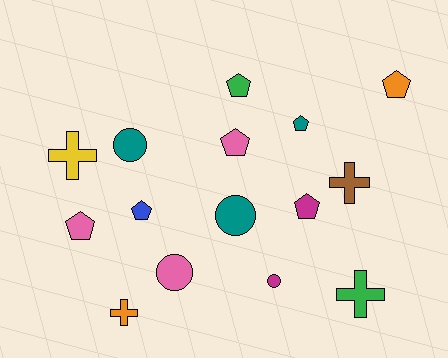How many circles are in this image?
There are 4 circles.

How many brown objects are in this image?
There is 1 brown object.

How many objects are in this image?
There are 15 objects.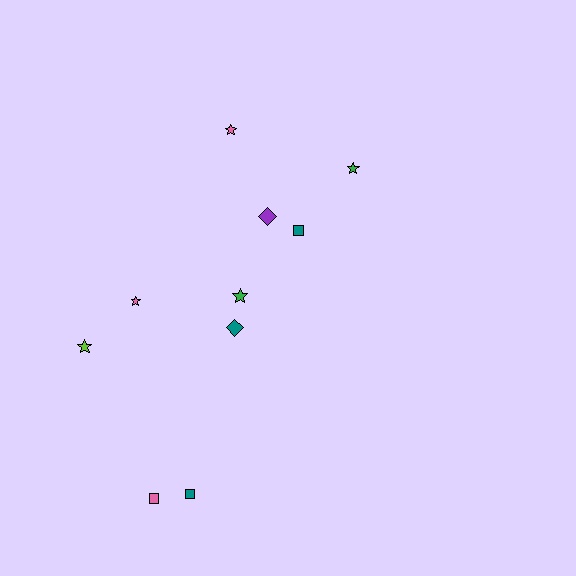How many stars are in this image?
There are 5 stars.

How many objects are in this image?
There are 10 objects.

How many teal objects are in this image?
There are 3 teal objects.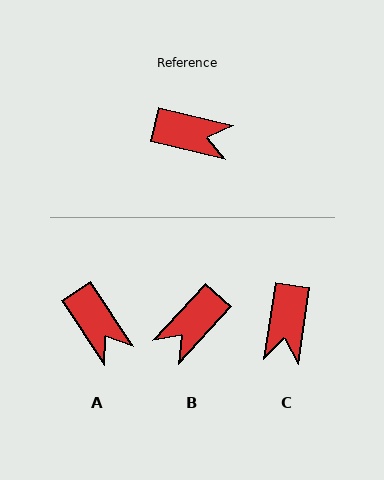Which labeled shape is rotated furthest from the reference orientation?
B, about 119 degrees away.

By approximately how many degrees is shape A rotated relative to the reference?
Approximately 43 degrees clockwise.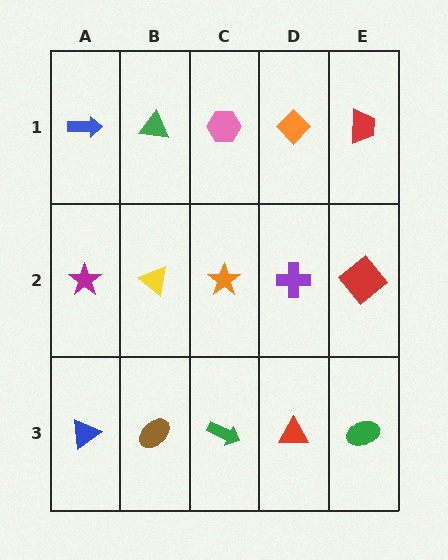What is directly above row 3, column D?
A purple cross.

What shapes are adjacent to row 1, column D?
A purple cross (row 2, column D), a pink hexagon (row 1, column C), a red trapezoid (row 1, column E).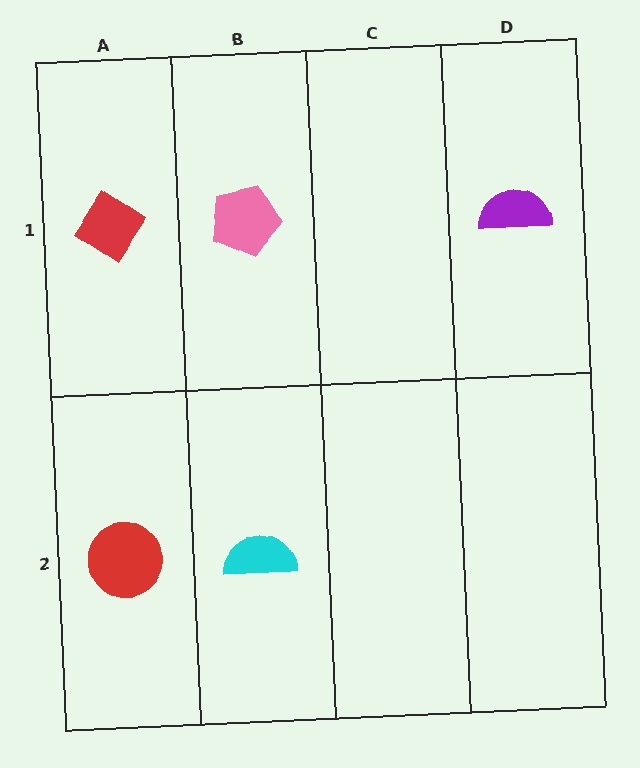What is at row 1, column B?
A pink pentagon.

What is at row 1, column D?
A purple semicircle.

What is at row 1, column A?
A red diamond.